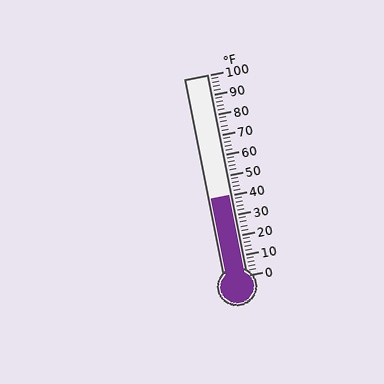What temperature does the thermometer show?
The thermometer shows approximately 40°F.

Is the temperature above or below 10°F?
The temperature is above 10°F.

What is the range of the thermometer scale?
The thermometer scale ranges from 0°F to 100°F.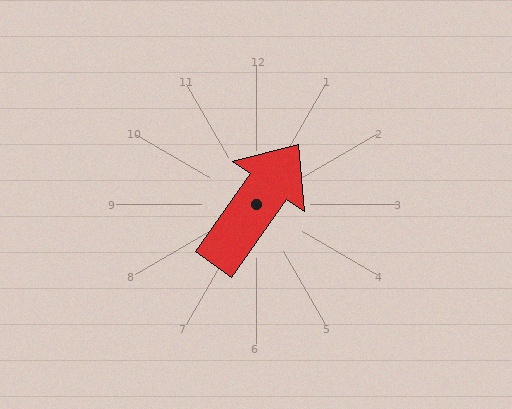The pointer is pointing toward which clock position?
Roughly 1 o'clock.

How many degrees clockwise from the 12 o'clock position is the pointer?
Approximately 35 degrees.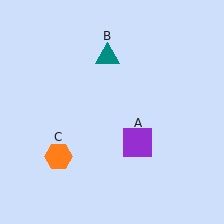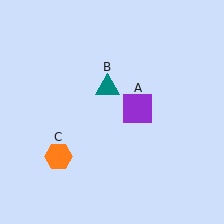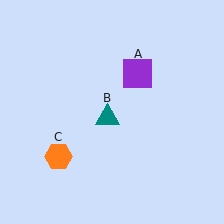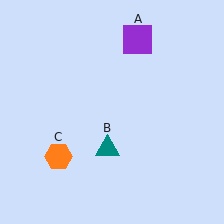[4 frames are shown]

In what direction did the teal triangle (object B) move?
The teal triangle (object B) moved down.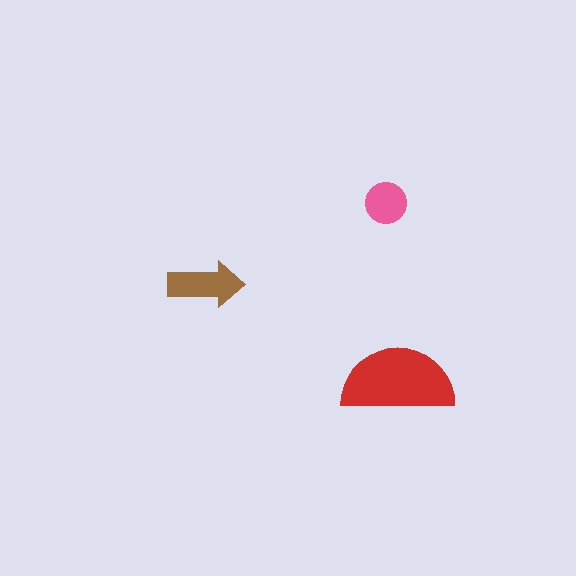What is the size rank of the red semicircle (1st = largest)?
1st.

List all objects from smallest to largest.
The pink circle, the brown arrow, the red semicircle.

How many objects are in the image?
There are 3 objects in the image.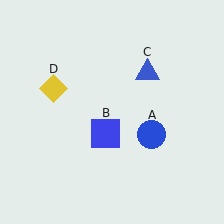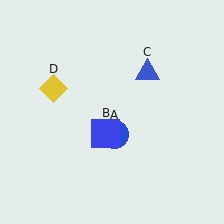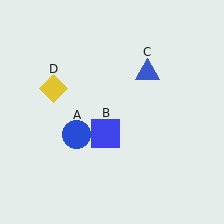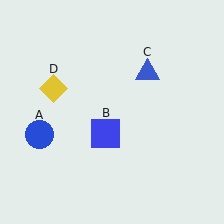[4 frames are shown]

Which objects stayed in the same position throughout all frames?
Blue square (object B) and blue triangle (object C) and yellow diamond (object D) remained stationary.